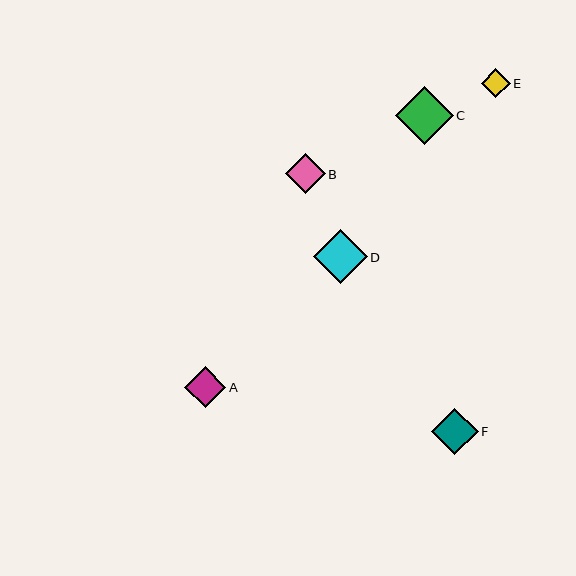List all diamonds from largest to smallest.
From largest to smallest: C, D, F, A, B, E.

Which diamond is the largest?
Diamond C is the largest with a size of approximately 58 pixels.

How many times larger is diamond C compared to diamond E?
Diamond C is approximately 2.0 times the size of diamond E.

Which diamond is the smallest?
Diamond E is the smallest with a size of approximately 29 pixels.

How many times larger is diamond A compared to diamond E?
Diamond A is approximately 1.4 times the size of diamond E.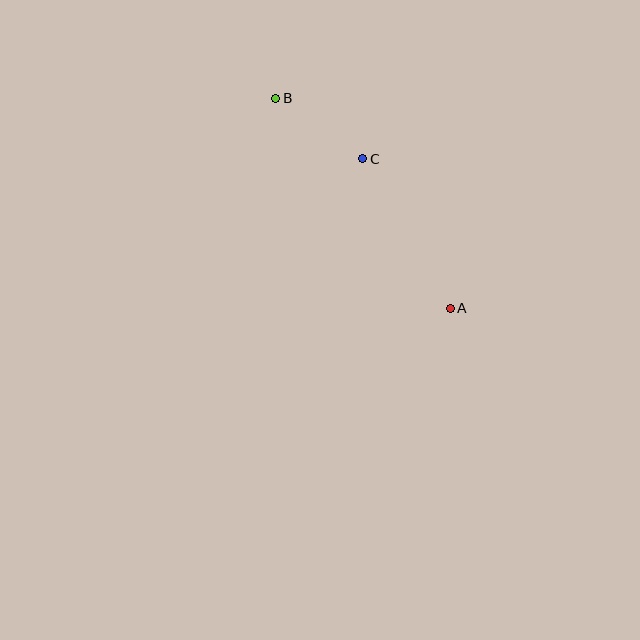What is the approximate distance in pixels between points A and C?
The distance between A and C is approximately 173 pixels.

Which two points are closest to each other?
Points B and C are closest to each other.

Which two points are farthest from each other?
Points A and B are farthest from each other.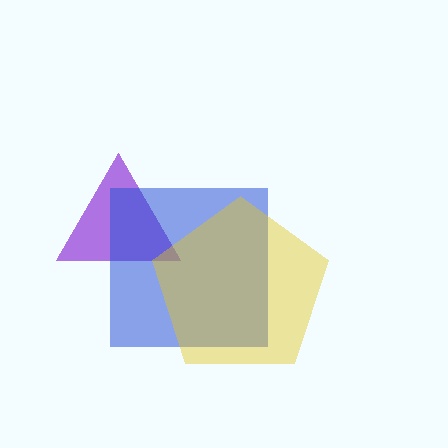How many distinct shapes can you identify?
There are 3 distinct shapes: a purple triangle, a blue square, a yellow pentagon.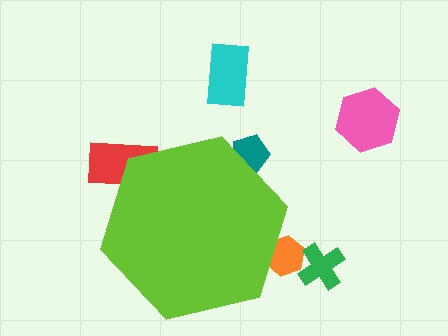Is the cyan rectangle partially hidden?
No, the cyan rectangle is fully visible.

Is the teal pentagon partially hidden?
Yes, the teal pentagon is partially hidden behind the lime hexagon.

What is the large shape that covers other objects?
A lime hexagon.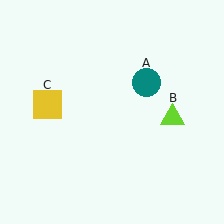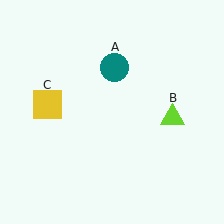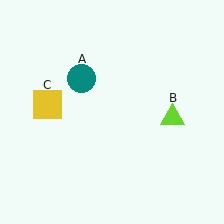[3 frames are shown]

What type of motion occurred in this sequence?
The teal circle (object A) rotated counterclockwise around the center of the scene.